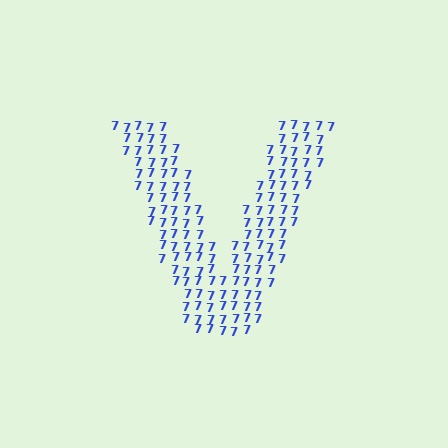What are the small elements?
The small elements are digit 7's.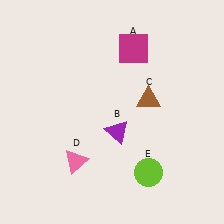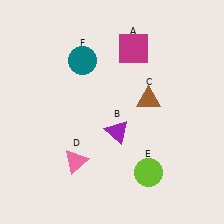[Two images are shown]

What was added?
A teal circle (F) was added in Image 2.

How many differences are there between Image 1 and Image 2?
There is 1 difference between the two images.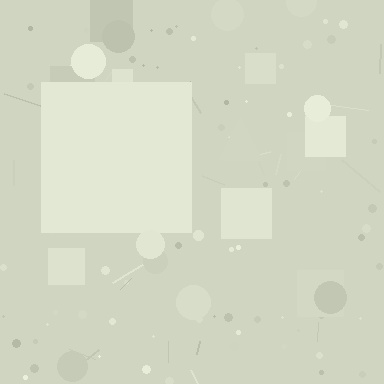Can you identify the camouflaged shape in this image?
The camouflaged shape is a square.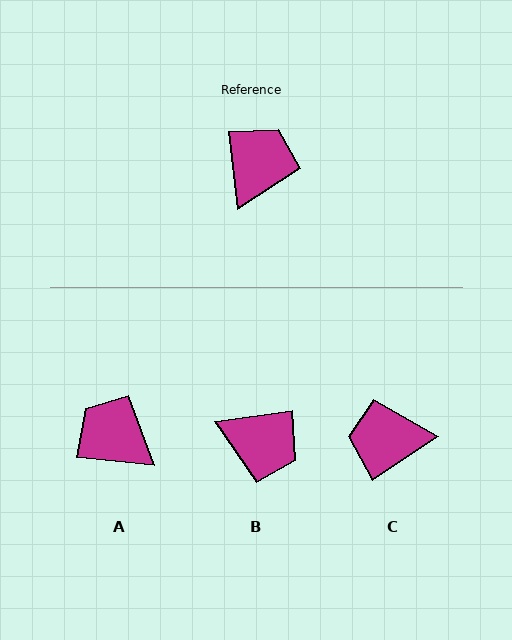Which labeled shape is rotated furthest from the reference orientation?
C, about 117 degrees away.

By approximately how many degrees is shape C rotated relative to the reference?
Approximately 117 degrees counter-clockwise.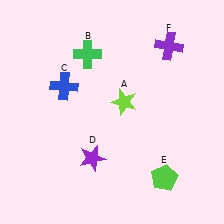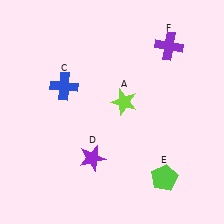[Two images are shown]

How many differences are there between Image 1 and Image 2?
There is 1 difference between the two images.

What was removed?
The green cross (B) was removed in Image 2.